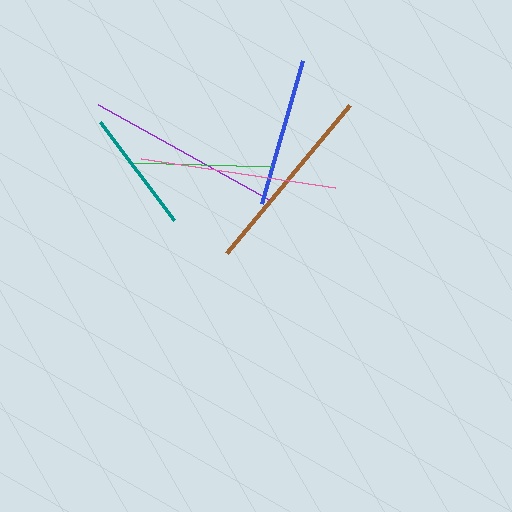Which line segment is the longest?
The purple line is the longest at approximately 196 pixels.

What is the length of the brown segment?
The brown segment is approximately 193 pixels long.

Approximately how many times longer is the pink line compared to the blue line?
The pink line is approximately 1.3 times the length of the blue line.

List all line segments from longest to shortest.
From longest to shortest: purple, pink, brown, blue, green, teal.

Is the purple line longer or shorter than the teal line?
The purple line is longer than the teal line.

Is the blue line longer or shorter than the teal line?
The blue line is longer than the teal line.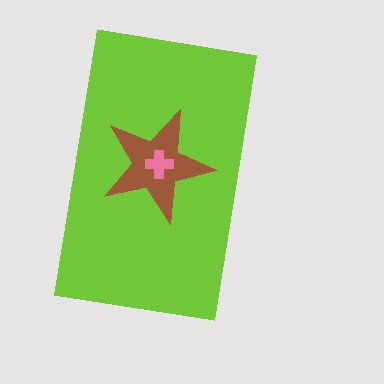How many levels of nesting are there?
3.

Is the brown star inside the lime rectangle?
Yes.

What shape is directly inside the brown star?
The pink cross.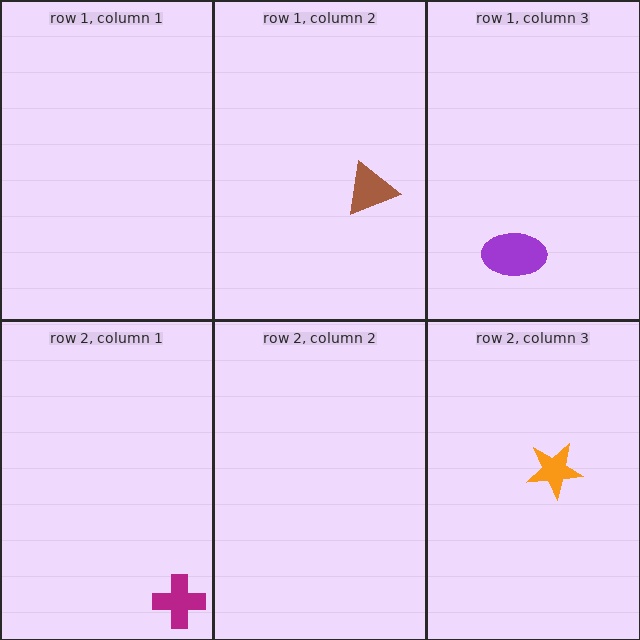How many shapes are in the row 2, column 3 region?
1.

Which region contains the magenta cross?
The row 2, column 1 region.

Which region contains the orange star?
The row 2, column 3 region.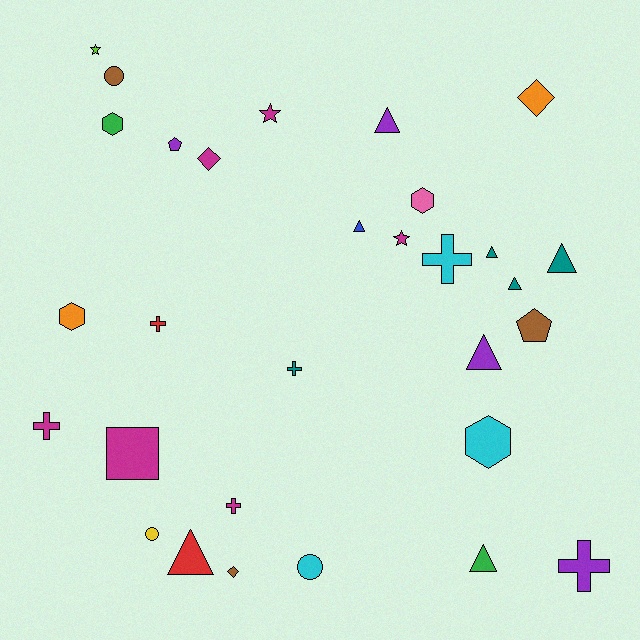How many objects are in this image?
There are 30 objects.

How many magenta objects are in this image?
There are 6 magenta objects.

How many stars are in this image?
There are 3 stars.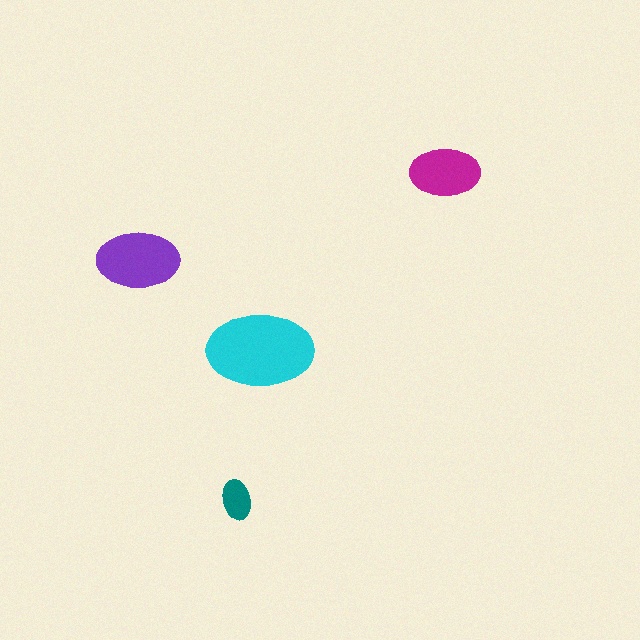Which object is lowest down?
The teal ellipse is bottommost.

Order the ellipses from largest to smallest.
the cyan one, the purple one, the magenta one, the teal one.